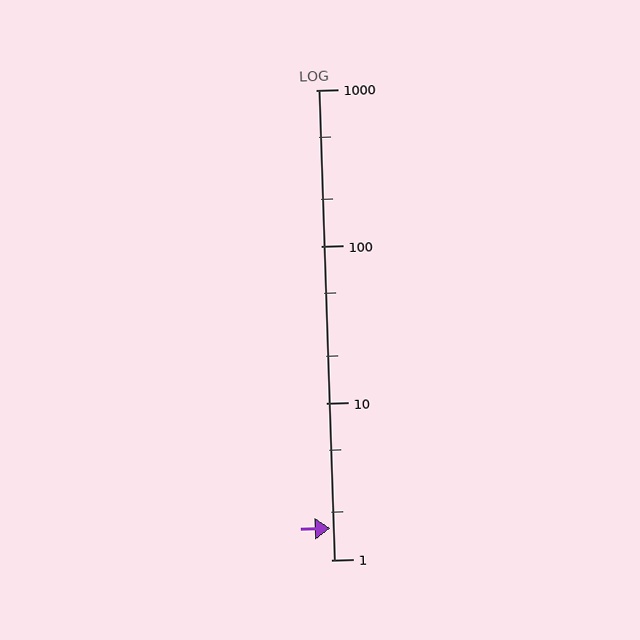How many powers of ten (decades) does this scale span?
The scale spans 3 decades, from 1 to 1000.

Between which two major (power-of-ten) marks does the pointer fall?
The pointer is between 1 and 10.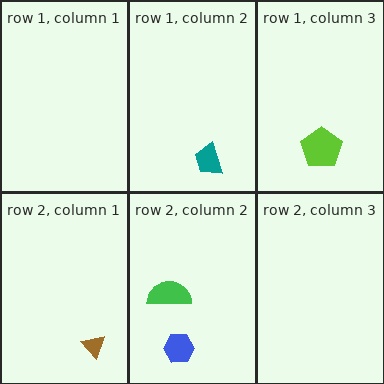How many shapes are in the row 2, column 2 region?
2.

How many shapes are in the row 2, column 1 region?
1.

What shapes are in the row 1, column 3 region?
The lime pentagon.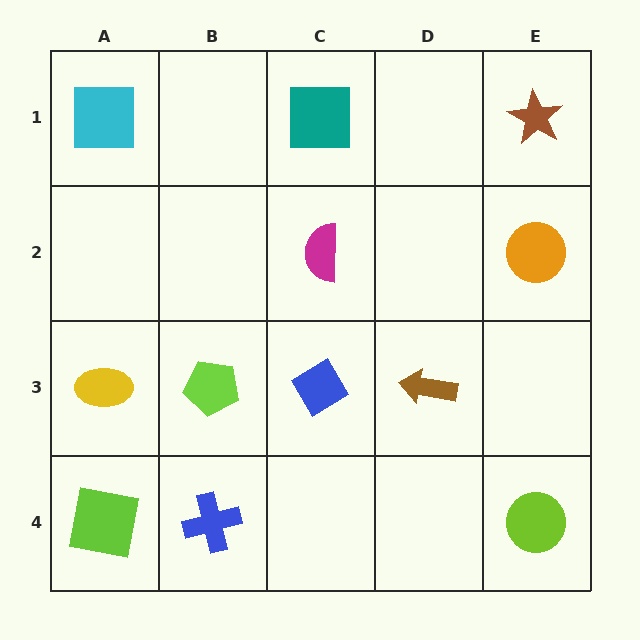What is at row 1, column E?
A brown star.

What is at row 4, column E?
A lime circle.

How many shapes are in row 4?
3 shapes.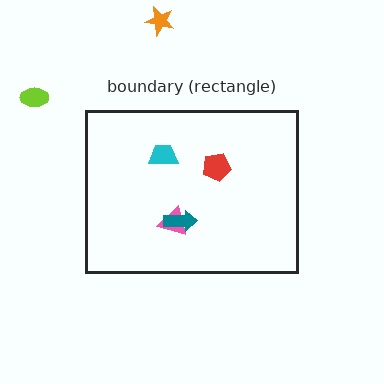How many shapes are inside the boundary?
4 inside, 2 outside.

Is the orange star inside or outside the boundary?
Outside.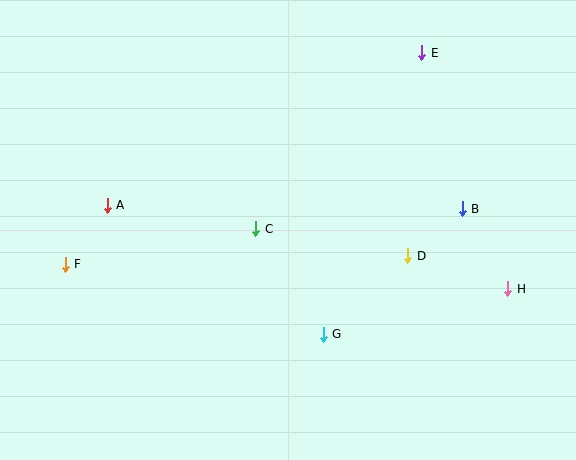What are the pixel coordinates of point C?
Point C is at (256, 229).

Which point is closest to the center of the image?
Point C at (256, 229) is closest to the center.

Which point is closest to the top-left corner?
Point A is closest to the top-left corner.